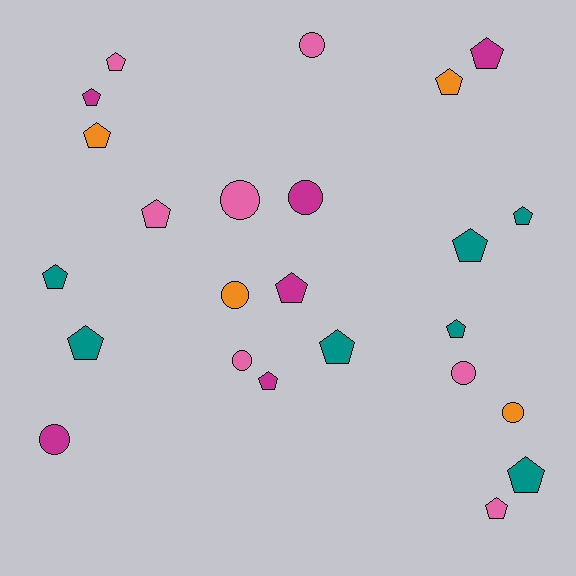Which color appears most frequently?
Pink, with 7 objects.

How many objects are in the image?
There are 24 objects.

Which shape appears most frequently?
Pentagon, with 16 objects.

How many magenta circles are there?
There are 2 magenta circles.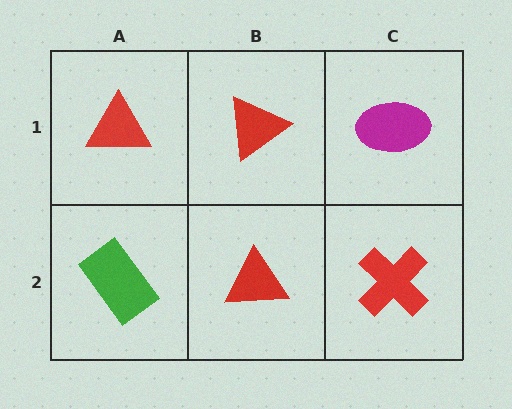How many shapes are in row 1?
3 shapes.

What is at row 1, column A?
A red triangle.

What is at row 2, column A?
A green rectangle.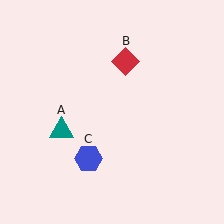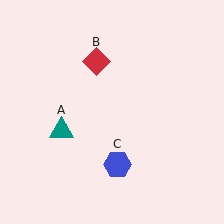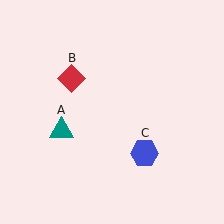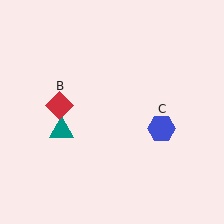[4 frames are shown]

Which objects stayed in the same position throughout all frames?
Teal triangle (object A) remained stationary.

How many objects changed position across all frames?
2 objects changed position: red diamond (object B), blue hexagon (object C).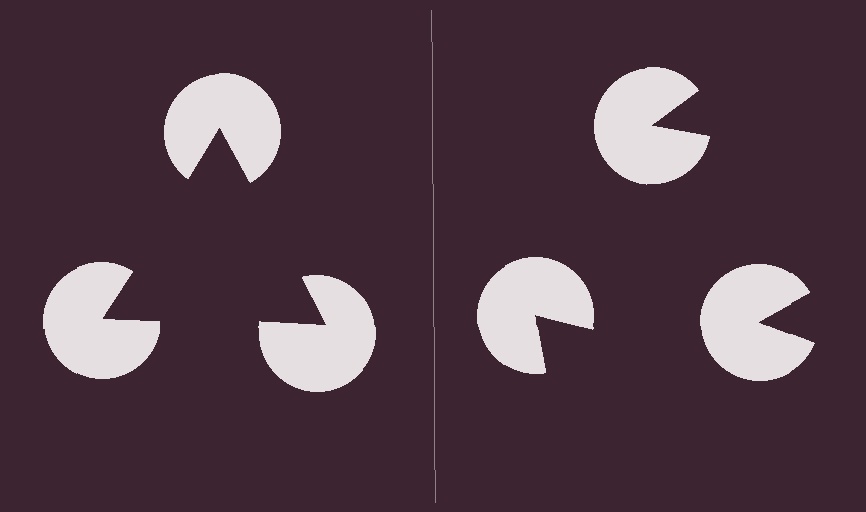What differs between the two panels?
The pac-man discs are positioned identically on both sides; only the wedge orientations differ. On the left they align to a triangle; on the right they are misaligned.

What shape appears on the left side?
An illusory triangle.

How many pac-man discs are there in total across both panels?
6 — 3 on each side.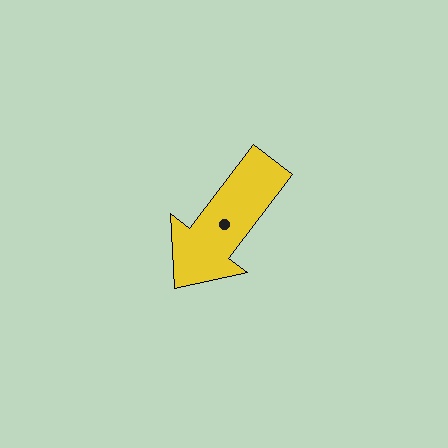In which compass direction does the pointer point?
Southwest.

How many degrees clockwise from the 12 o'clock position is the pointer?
Approximately 217 degrees.